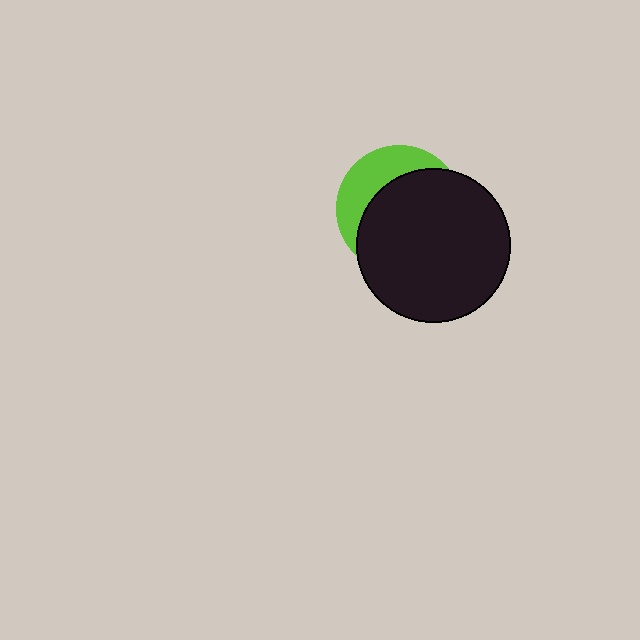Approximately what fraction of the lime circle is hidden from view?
Roughly 68% of the lime circle is hidden behind the black circle.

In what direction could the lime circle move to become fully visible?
The lime circle could move toward the upper-left. That would shift it out from behind the black circle entirely.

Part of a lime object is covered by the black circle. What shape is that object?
It is a circle.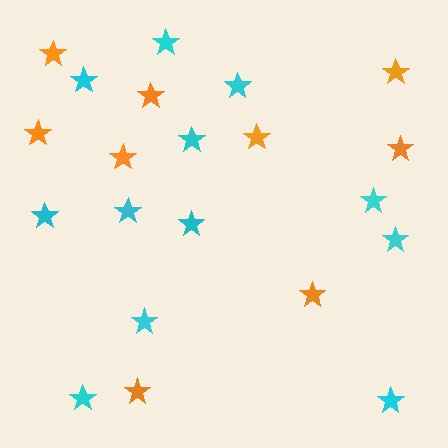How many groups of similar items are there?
There are 2 groups: one group of cyan stars (12) and one group of orange stars (9).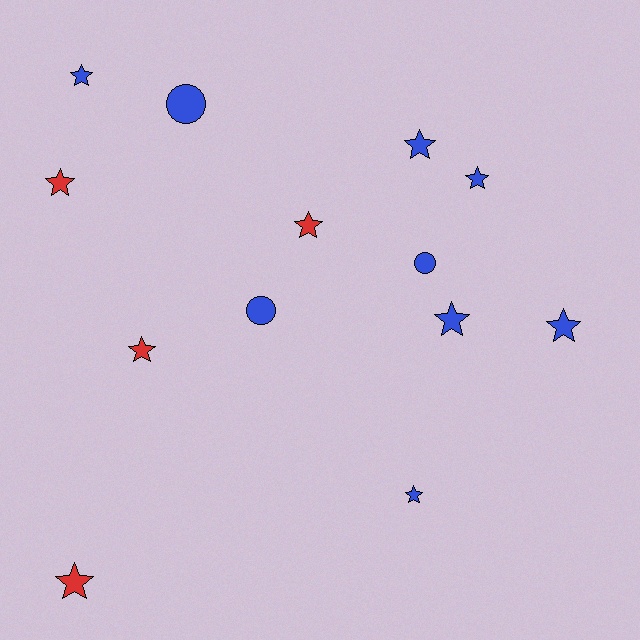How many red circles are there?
There are no red circles.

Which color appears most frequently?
Blue, with 9 objects.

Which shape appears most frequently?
Star, with 10 objects.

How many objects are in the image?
There are 13 objects.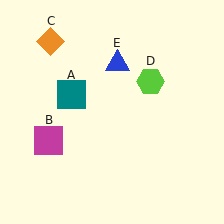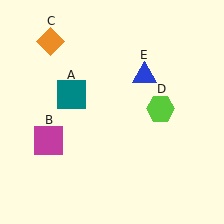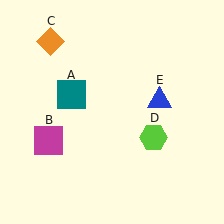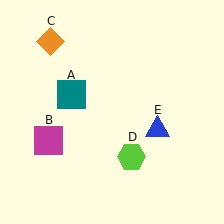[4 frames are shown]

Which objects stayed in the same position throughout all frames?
Teal square (object A) and magenta square (object B) and orange diamond (object C) remained stationary.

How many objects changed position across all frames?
2 objects changed position: lime hexagon (object D), blue triangle (object E).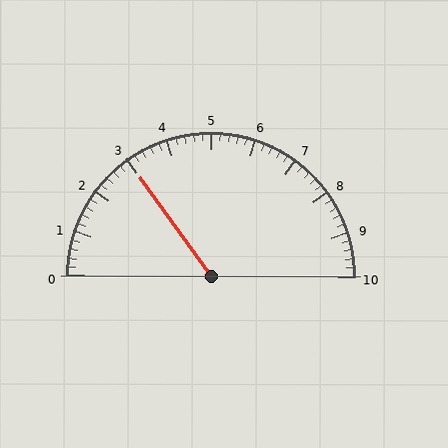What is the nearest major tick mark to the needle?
The nearest major tick mark is 3.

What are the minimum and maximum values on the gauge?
The gauge ranges from 0 to 10.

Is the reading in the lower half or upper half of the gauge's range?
The reading is in the lower half of the range (0 to 10).